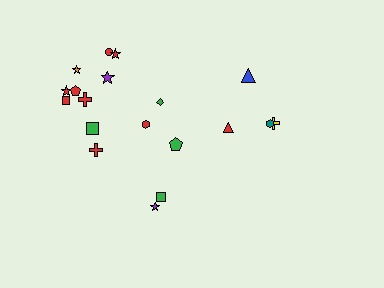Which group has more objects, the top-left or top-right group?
The top-left group.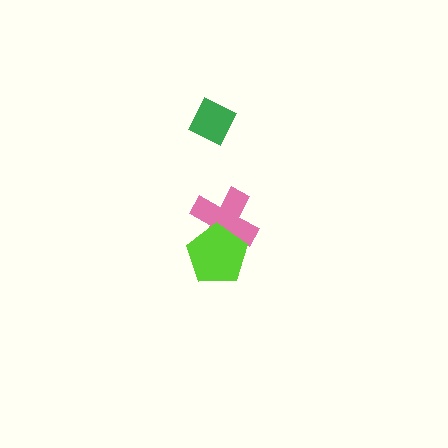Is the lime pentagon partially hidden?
No, no other shape covers it.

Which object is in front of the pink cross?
The lime pentagon is in front of the pink cross.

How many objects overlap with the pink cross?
1 object overlaps with the pink cross.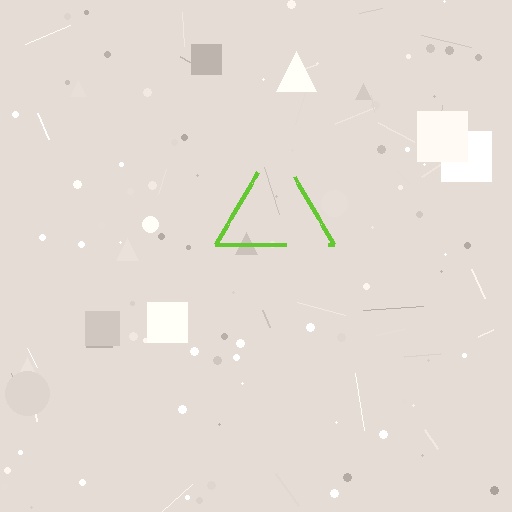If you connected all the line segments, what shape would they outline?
They would outline a triangle.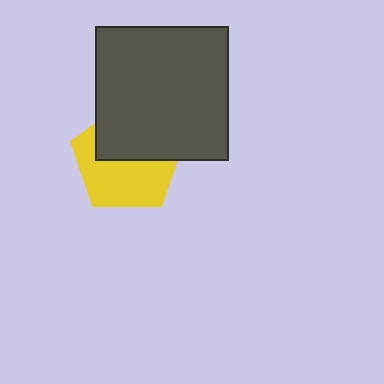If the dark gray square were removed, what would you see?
You would see the complete yellow pentagon.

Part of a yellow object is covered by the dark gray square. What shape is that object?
It is a pentagon.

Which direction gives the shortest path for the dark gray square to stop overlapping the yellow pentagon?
Moving up gives the shortest separation.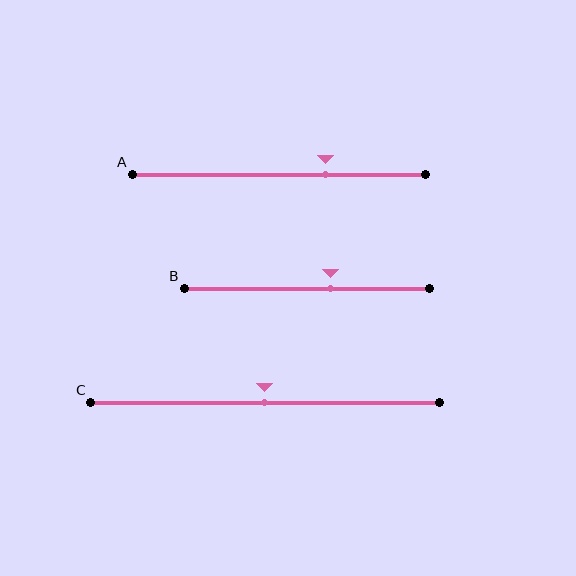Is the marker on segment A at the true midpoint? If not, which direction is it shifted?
No, the marker on segment A is shifted to the right by about 16% of the segment length.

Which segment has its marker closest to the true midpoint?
Segment C has its marker closest to the true midpoint.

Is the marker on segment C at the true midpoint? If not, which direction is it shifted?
Yes, the marker on segment C is at the true midpoint.